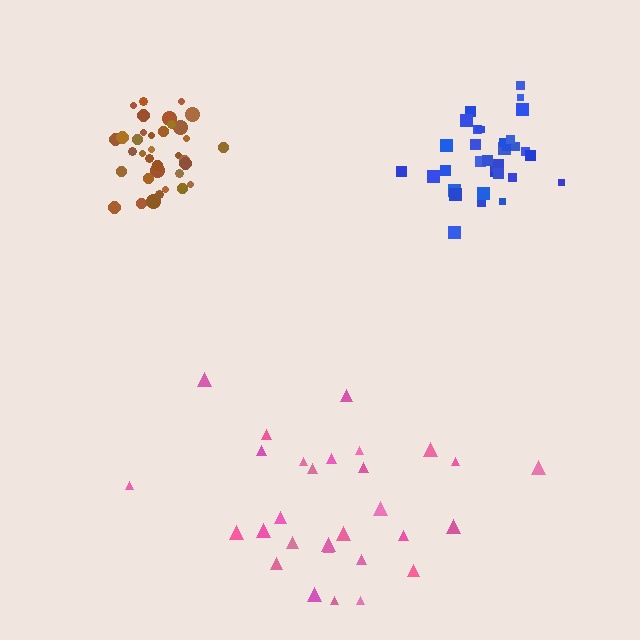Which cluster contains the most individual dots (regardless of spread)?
Brown (35).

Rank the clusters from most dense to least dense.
brown, blue, pink.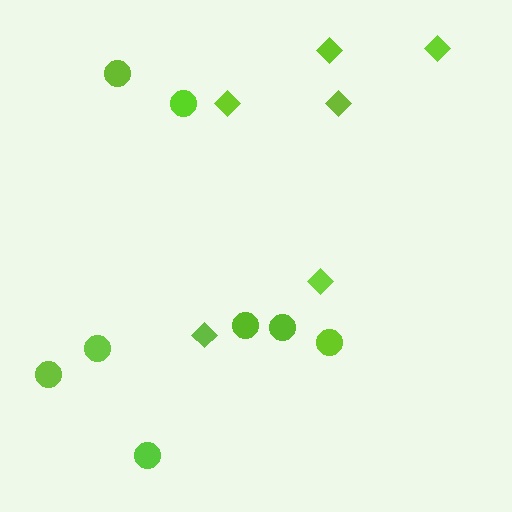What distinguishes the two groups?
There are 2 groups: one group of circles (8) and one group of diamonds (6).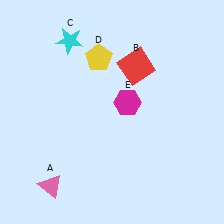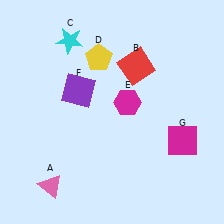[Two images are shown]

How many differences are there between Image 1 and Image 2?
There are 2 differences between the two images.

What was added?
A purple square (F), a magenta square (G) were added in Image 2.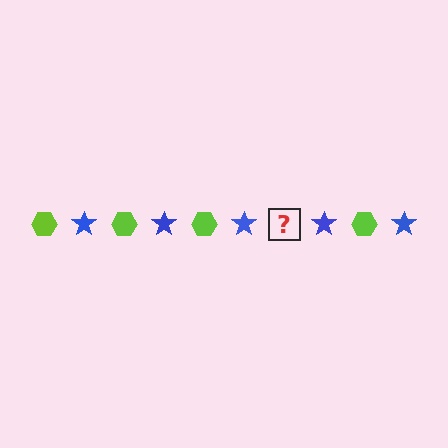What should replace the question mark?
The question mark should be replaced with a lime hexagon.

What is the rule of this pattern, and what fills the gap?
The rule is that the pattern alternates between lime hexagon and blue star. The gap should be filled with a lime hexagon.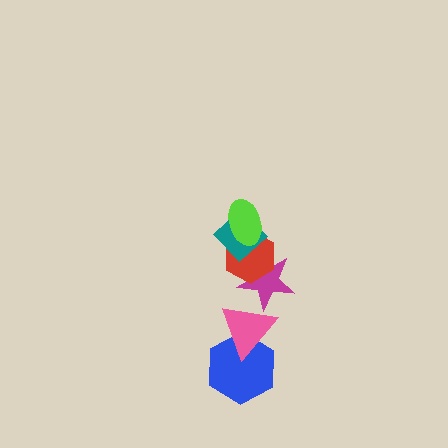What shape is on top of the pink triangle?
The magenta star is on top of the pink triangle.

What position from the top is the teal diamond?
The teal diamond is 2nd from the top.